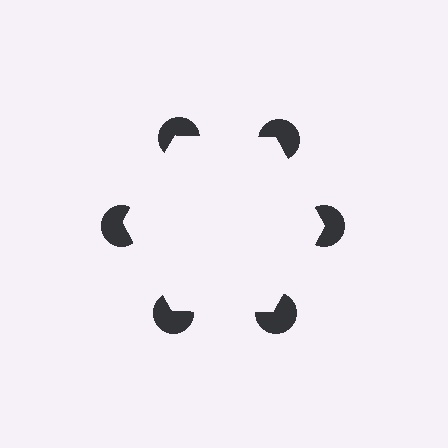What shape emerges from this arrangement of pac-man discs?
An illusory hexagon — its edges are inferred from the aligned wedge cuts in the pac-man discs, not physically drawn.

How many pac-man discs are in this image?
There are 6 — one at each vertex of the illusory hexagon.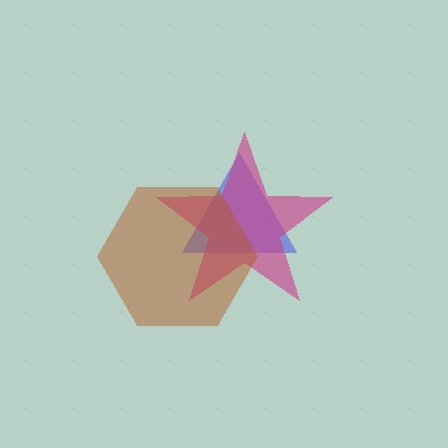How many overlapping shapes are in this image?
There are 3 overlapping shapes in the image.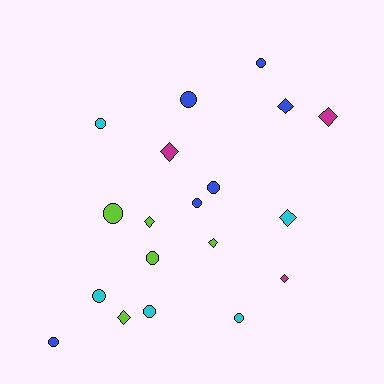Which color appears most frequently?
Blue, with 6 objects.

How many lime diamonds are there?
There are 3 lime diamonds.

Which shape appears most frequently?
Circle, with 11 objects.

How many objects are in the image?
There are 19 objects.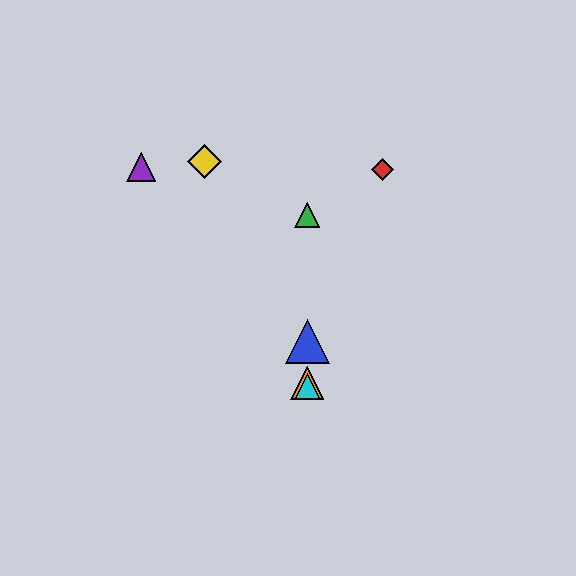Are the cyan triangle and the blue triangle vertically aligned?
Yes, both are at x≈307.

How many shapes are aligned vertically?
4 shapes (the blue triangle, the green triangle, the orange triangle, the cyan triangle) are aligned vertically.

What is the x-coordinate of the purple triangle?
The purple triangle is at x≈141.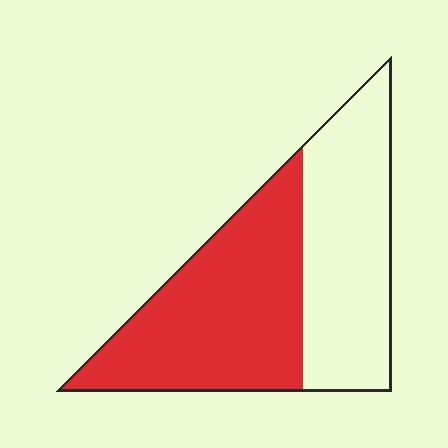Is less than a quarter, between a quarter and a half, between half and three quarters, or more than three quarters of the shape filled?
Between half and three quarters.